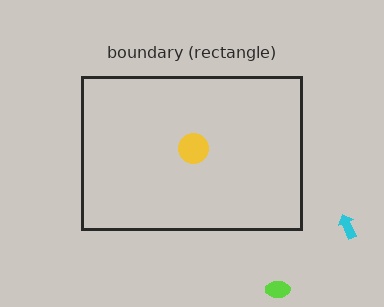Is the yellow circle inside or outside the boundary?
Inside.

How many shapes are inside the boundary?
1 inside, 2 outside.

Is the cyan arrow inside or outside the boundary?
Outside.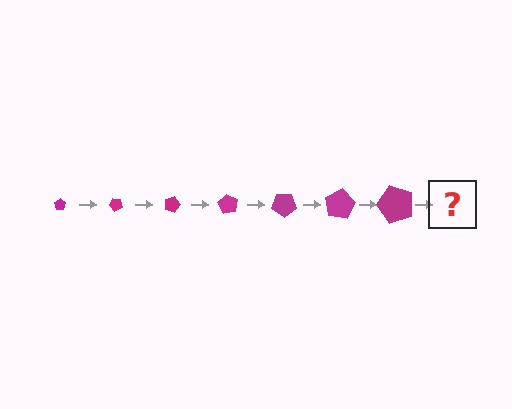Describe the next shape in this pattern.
It should be a pentagon, larger than the previous one and rotated 315 degrees from the start.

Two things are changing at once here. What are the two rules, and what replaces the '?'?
The two rules are that the pentagon grows larger each step and it rotates 45 degrees each step. The '?' should be a pentagon, larger than the previous one and rotated 315 degrees from the start.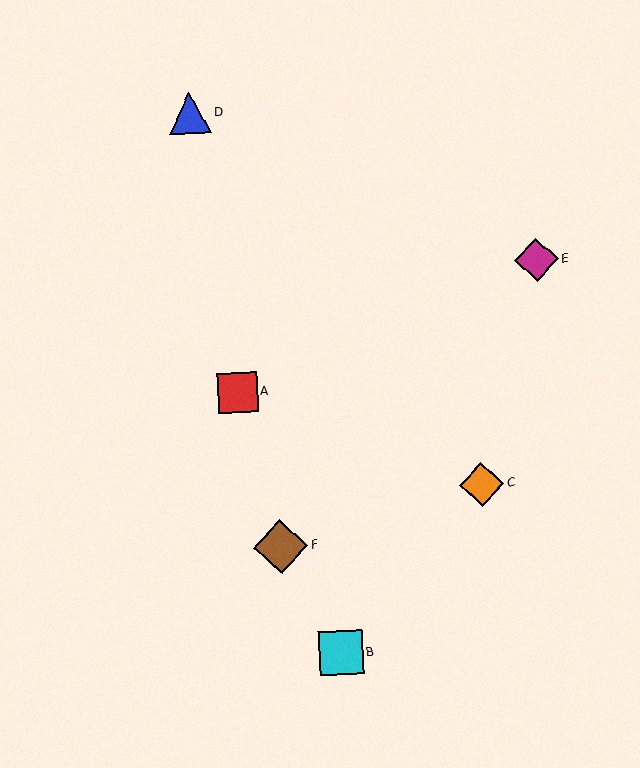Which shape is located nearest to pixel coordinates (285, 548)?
The brown diamond (labeled F) at (281, 547) is nearest to that location.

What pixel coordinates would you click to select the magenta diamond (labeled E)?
Click at (537, 260) to select the magenta diamond E.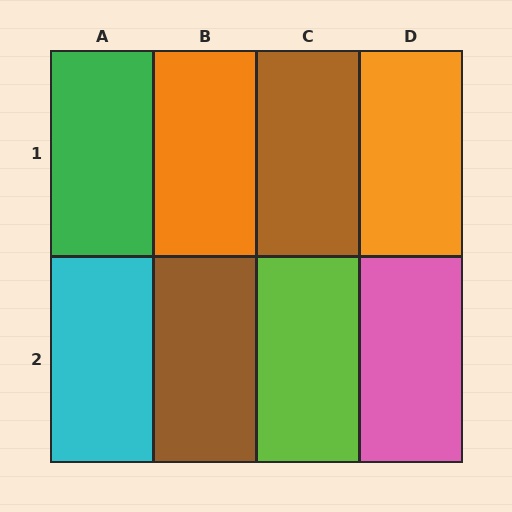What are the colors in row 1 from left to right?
Green, orange, brown, orange.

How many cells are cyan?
1 cell is cyan.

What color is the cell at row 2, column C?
Lime.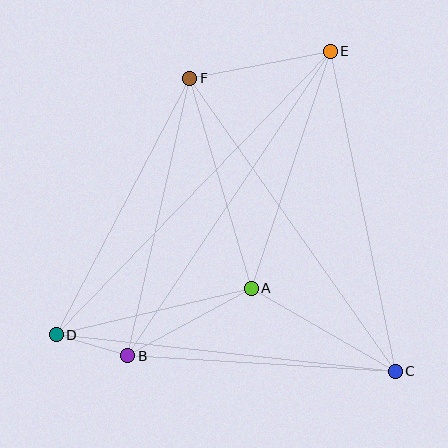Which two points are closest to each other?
Points B and D are closest to each other.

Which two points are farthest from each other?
Points D and E are farthest from each other.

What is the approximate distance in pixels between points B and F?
The distance between B and F is approximately 285 pixels.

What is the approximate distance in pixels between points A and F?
The distance between A and F is approximately 219 pixels.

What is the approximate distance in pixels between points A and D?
The distance between A and D is approximately 201 pixels.